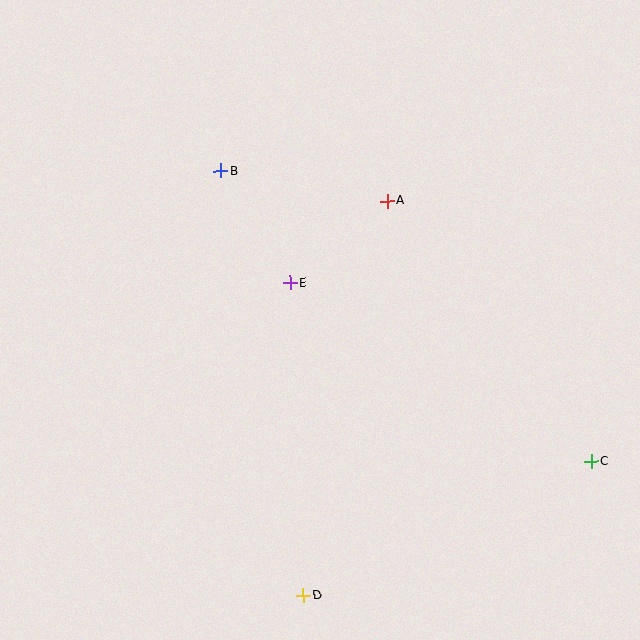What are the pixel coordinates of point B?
Point B is at (220, 171).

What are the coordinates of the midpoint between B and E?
The midpoint between B and E is at (255, 227).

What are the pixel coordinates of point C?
Point C is at (591, 461).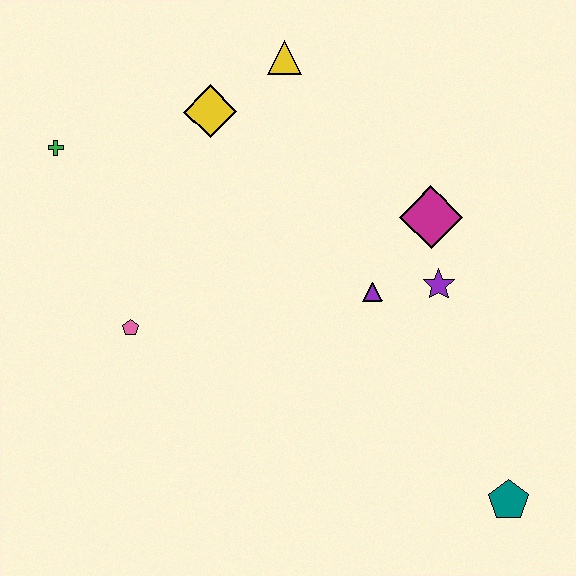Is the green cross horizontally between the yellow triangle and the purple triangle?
No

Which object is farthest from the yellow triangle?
The teal pentagon is farthest from the yellow triangle.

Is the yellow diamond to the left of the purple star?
Yes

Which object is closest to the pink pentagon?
The green cross is closest to the pink pentagon.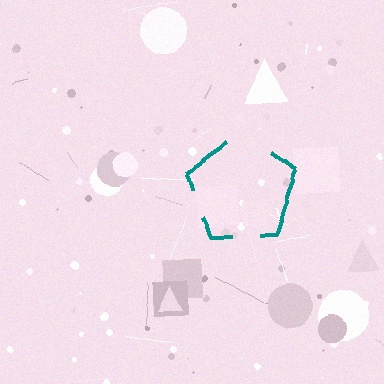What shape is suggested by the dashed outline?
The dashed outline suggests a pentagon.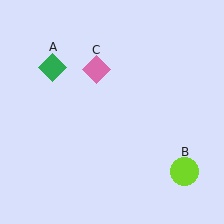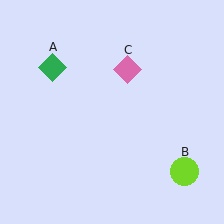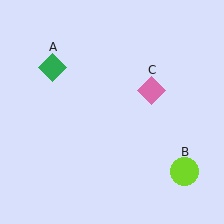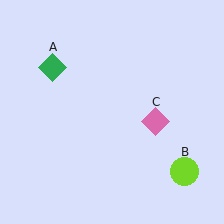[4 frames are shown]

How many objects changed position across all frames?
1 object changed position: pink diamond (object C).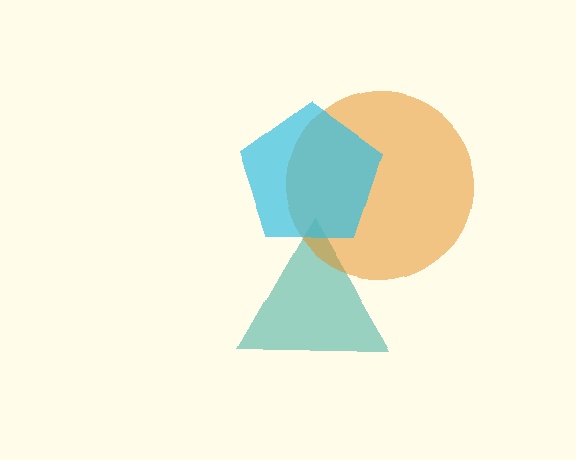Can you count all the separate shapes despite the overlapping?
Yes, there are 3 separate shapes.